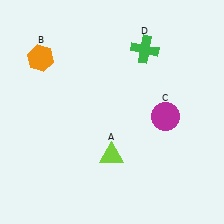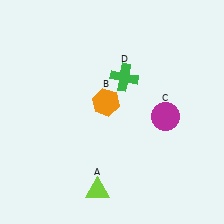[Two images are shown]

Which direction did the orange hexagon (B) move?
The orange hexagon (B) moved right.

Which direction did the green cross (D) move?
The green cross (D) moved down.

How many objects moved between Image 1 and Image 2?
3 objects moved between the two images.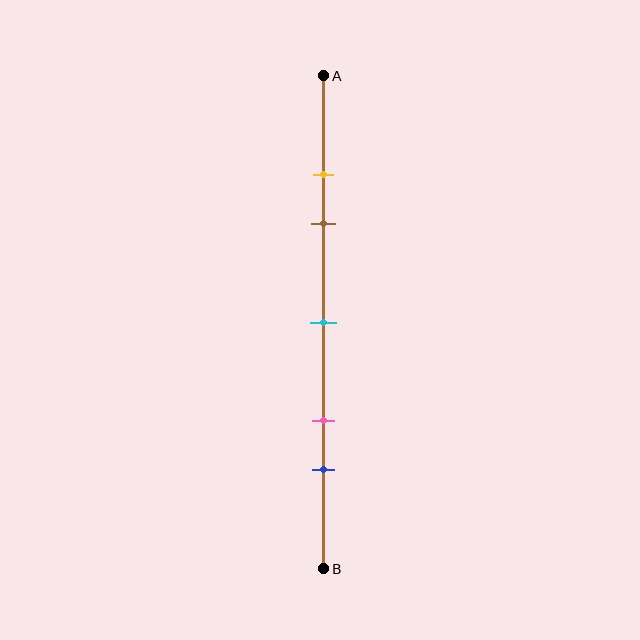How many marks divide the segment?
There are 5 marks dividing the segment.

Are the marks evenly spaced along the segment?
No, the marks are not evenly spaced.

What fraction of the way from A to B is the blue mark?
The blue mark is approximately 80% (0.8) of the way from A to B.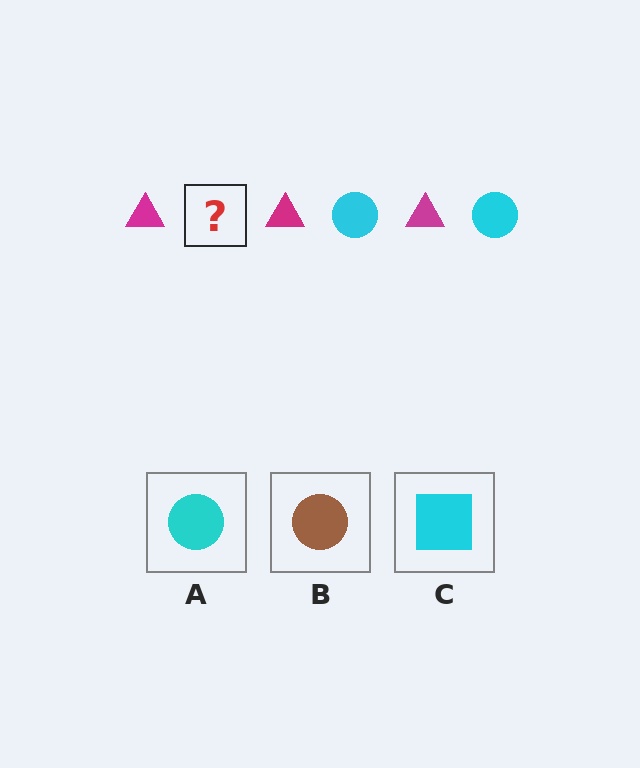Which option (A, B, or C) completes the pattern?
A.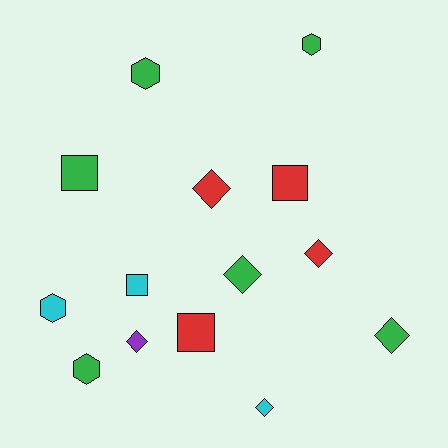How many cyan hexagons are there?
There is 1 cyan hexagon.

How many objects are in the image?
There are 14 objects.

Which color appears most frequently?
Green, with 6 objects.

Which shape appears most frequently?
Diamond, with 6 objects.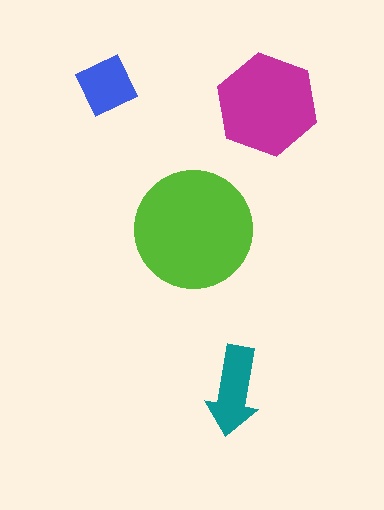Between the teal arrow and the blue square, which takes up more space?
The teal arrow.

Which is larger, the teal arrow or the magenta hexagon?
The magenta hexagon.